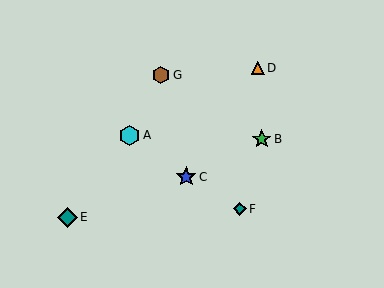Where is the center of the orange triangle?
The center of the orange triangle is at (258, 68).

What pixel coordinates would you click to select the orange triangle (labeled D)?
Click at (258, 68) to select the orange triangle D.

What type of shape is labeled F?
Shape F is a teal diamond.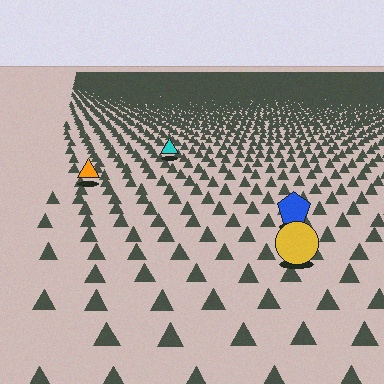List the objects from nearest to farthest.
From nearest to farthest: the yellow circle, the blue pentagon, the orange triangle, the cyan triangle.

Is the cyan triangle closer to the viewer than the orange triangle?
No. The orange triangle is closer — you can tell from the texture gradient: the ground texture is coarser near it.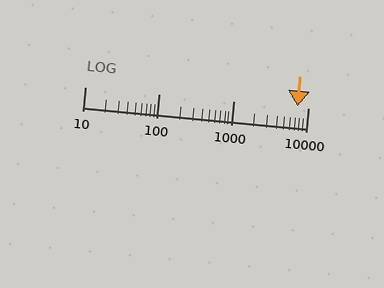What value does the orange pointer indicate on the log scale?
The pointer indicates approximately 7300.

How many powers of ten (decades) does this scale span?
The scale spans 3 decades, from 10 to 10000.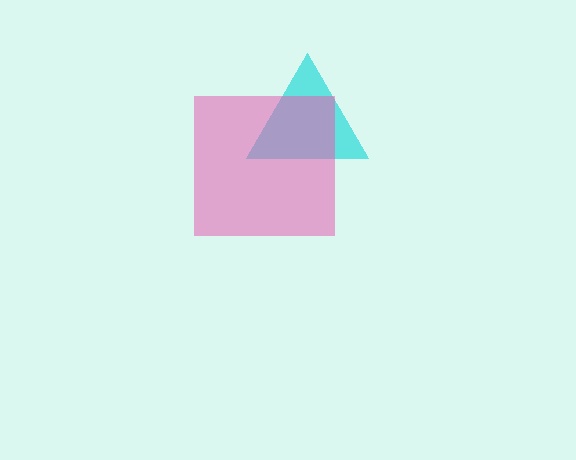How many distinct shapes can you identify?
There are 2 distinct shapes: a cyan triangle, a pink square.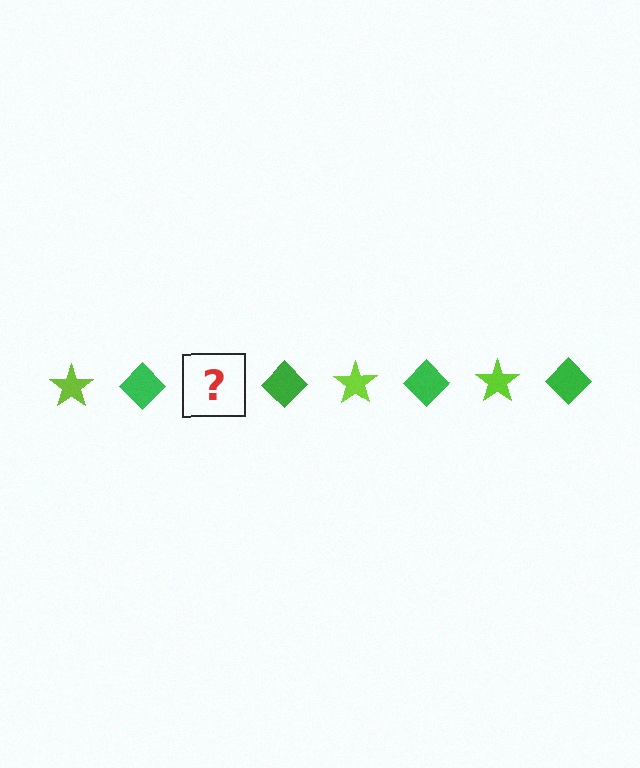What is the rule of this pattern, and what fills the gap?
The rule is that the pattern alternates between lime star and green diamond. The gap should be filled with a lime star.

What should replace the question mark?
The question mark should be replaced with a lime star.